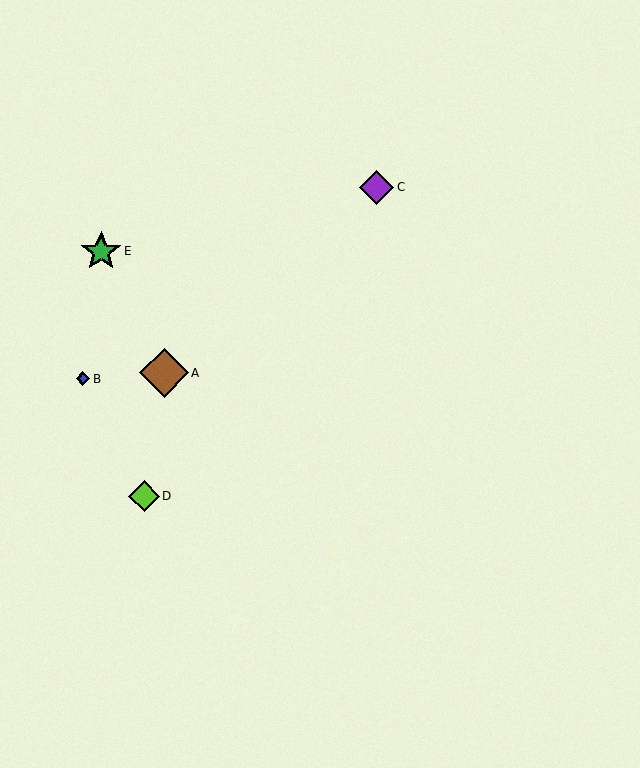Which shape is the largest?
The brown diamond (labeled A) is the largest.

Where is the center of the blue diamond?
The center of the blue diamond is at (83, 379).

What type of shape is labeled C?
Shape C is a purple diamond.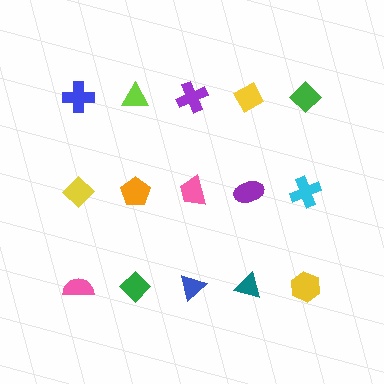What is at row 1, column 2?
A lime triangle.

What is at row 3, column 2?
A green diamond.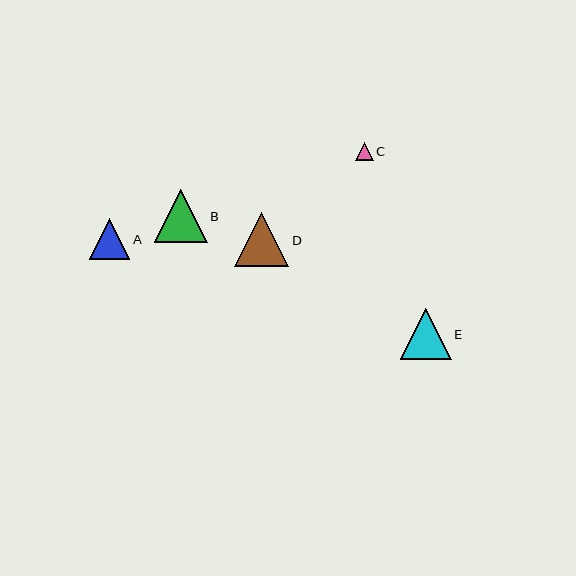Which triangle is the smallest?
Triangle C is the smallest with a size of approximately 18 pixels.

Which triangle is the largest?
Triangle D is the largest with a size of approximately 54 pixels.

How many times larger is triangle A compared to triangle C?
Triangle A is approximately 2.2 times the size of triangle C.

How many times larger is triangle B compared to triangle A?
Triangle B is approximately 1.3 times the size of triangle A.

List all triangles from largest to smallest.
From largest to smallest: D, B, E, A, C.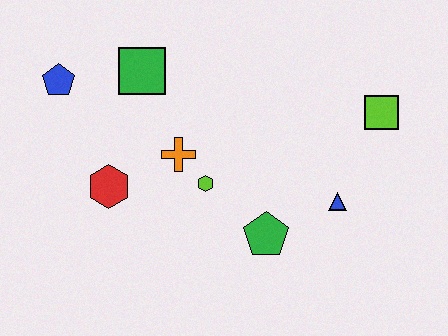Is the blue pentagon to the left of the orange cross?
Yes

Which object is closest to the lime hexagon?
The orange cross is closest to the lime hexagon.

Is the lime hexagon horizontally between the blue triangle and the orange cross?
Yes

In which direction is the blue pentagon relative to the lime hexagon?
The blue pentagon is to the left of the lime hexagon.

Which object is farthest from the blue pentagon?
The lime square is farthest from the blue pentagon.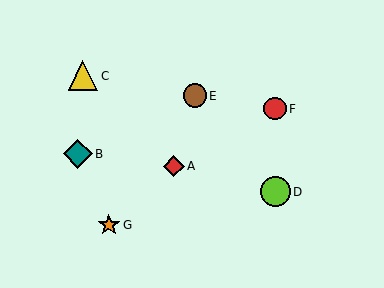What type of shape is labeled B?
Shape B is a teal diamond.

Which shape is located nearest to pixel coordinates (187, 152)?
The red diamond (labeled A) at (174, 166) is nearest to that location.